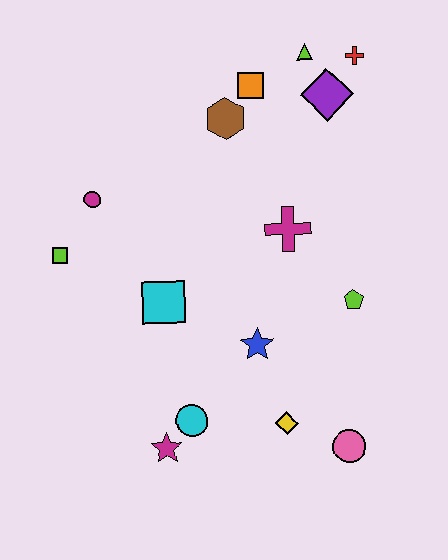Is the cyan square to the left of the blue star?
Yes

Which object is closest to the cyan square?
The blue star is closest to the cyan square.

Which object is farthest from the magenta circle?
The pink circle is farthest from the magenta circle.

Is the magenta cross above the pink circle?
Yes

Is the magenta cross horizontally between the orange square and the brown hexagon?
No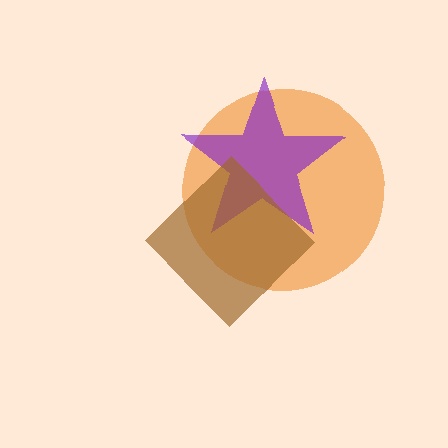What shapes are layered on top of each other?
The layered shapes are: an orange circle, a purple star, a brown diamond.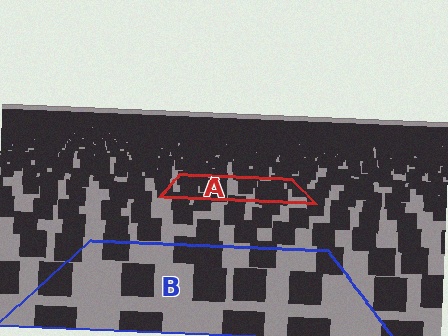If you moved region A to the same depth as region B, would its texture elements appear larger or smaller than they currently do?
They would appear larger. At a closer depth, the same texture elements are projected at a bigger on-screen size.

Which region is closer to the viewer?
Region B is closer. The texture elements there are larger and more spread out.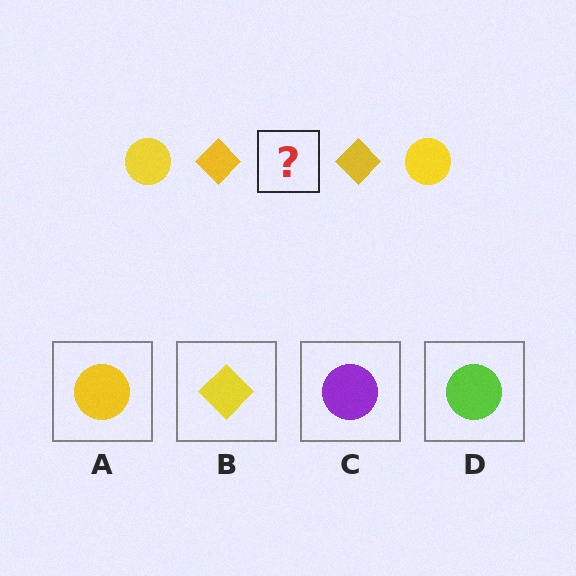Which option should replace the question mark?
Option A.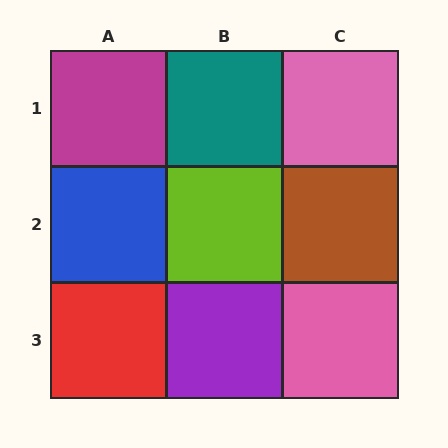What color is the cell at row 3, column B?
Purple.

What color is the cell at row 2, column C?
Brown.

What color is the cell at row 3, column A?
Red.